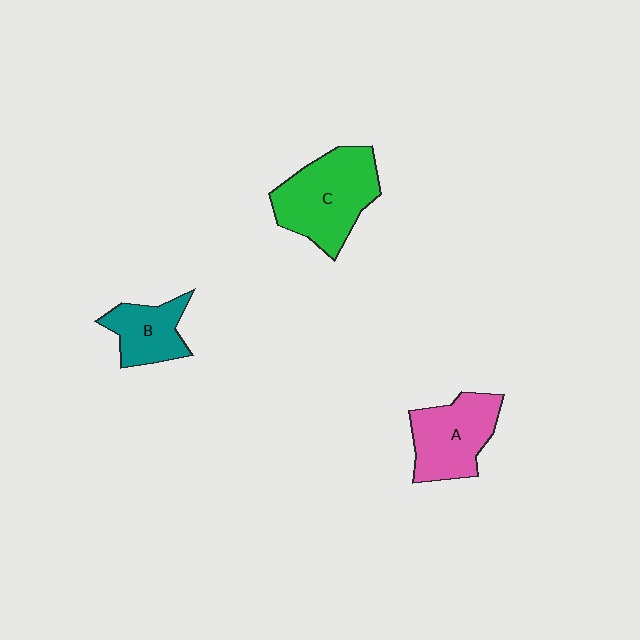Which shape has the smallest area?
Shape B (teal).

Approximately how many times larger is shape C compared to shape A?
Approximately 1.3 times.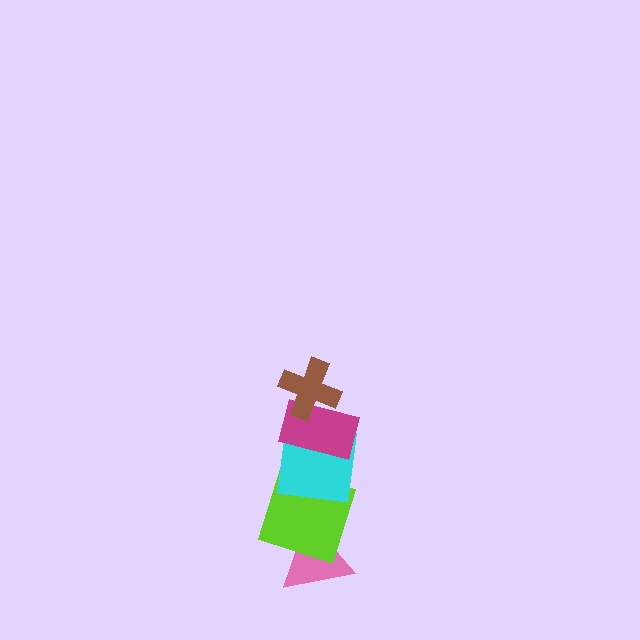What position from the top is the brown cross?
The brown cross is 1st from the top.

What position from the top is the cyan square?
The cyan square is 3rd from the top.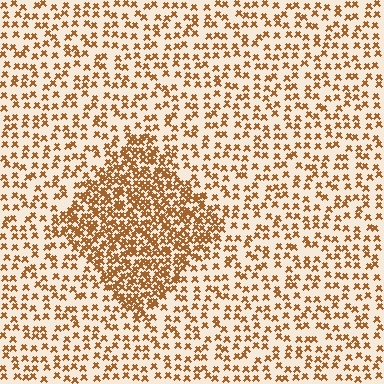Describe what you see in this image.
The image contains small brown elements arranged at two different densities. A diamond-shaped region is visible where the elements are more densely packed than the surrounding area.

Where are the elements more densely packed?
The elements are more densely packed inside the diamond boundary.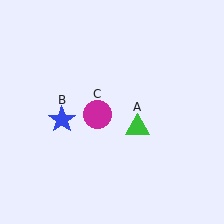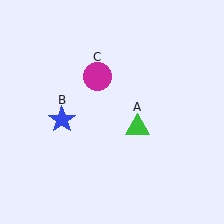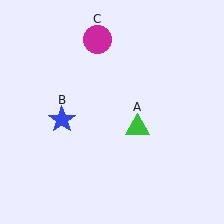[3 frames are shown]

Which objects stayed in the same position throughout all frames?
Green triangle (object A) and blue star (object B) remained stationary.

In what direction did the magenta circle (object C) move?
The magenta circle (object C) moved up.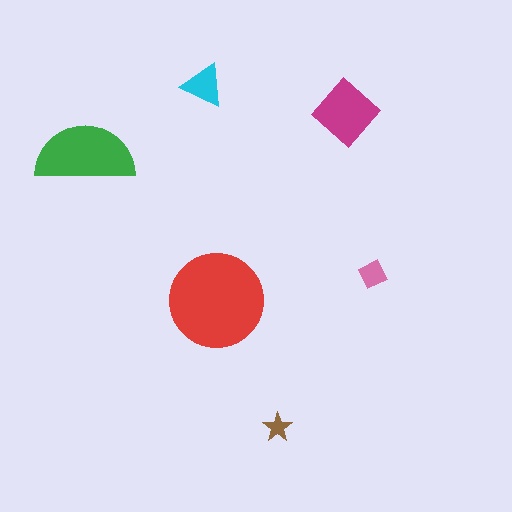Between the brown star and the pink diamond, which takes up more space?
The pink diamond.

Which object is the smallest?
The brown star.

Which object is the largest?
The red circle.